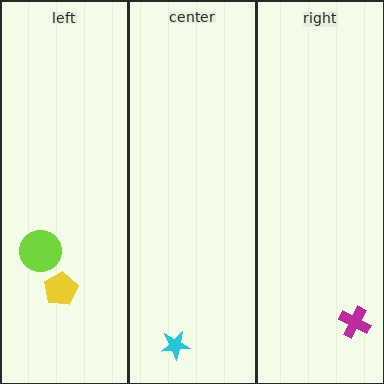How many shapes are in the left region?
2.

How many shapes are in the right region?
1.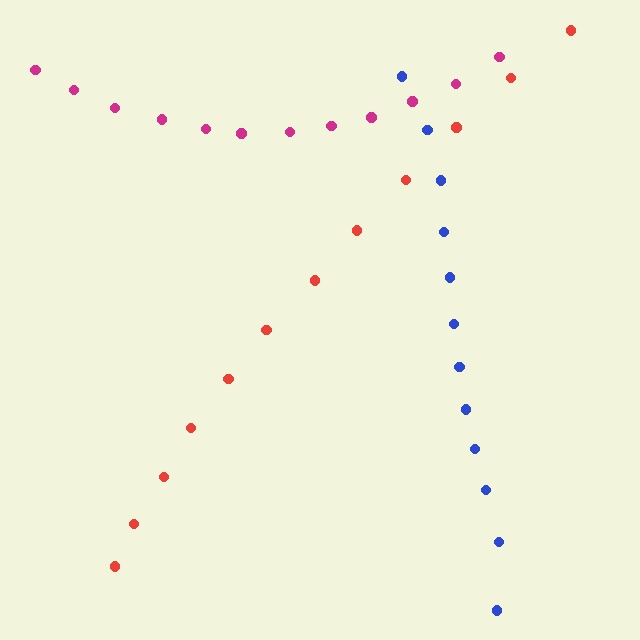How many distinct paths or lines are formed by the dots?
There are 3 distinct paths.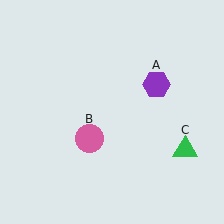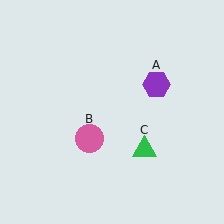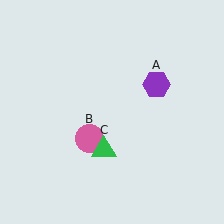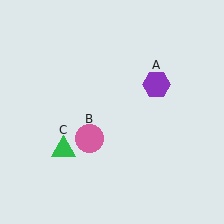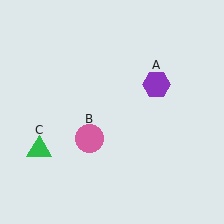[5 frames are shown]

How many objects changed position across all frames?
1 object changed position: green triangle (object C).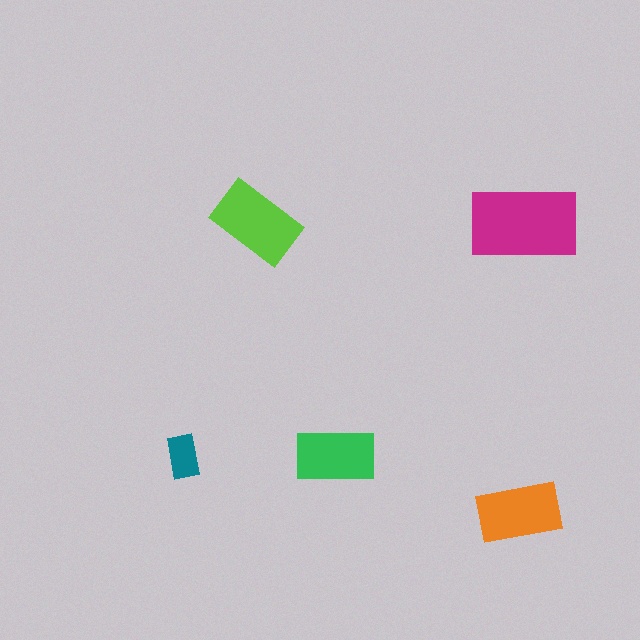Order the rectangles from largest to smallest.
the magenta one, the lime one, the orange one, the green one, the teal one.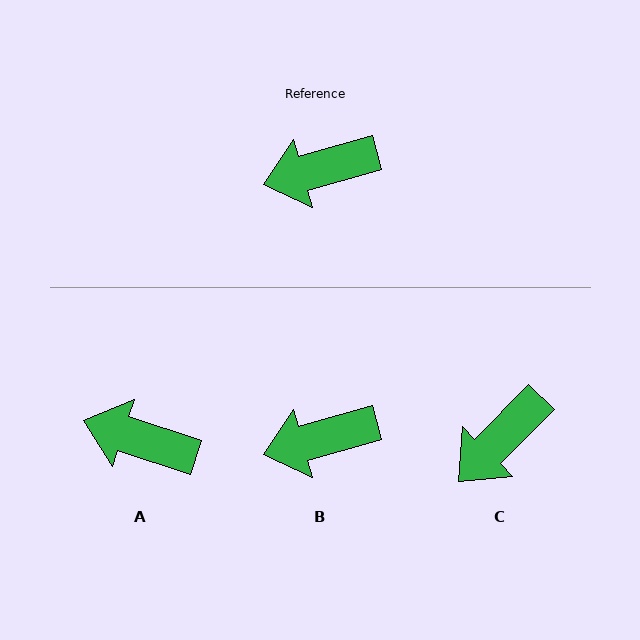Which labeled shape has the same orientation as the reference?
B.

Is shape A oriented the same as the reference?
No, it is off by about 34 degrees.